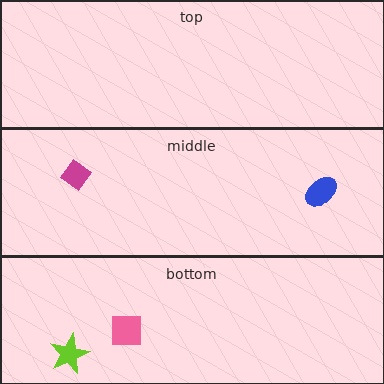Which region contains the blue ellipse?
The middle region.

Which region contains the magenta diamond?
The middle region.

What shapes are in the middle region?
The blue ellipse, the magenta diamond.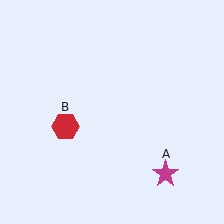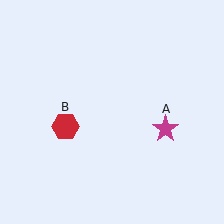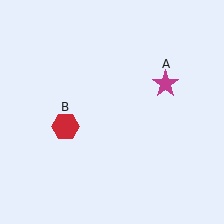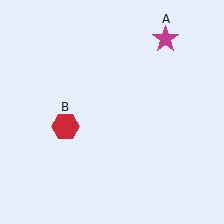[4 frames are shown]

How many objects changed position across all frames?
1 object changed position: magenta star (object A).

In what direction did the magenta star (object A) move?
The magenta star (object A) moved up.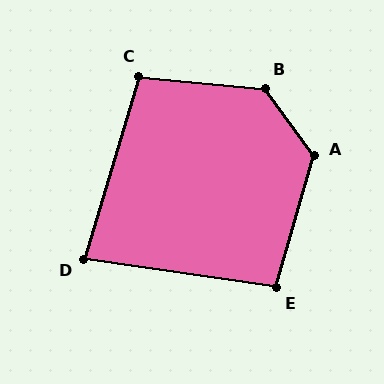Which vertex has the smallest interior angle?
D, at approximately 82 degrees.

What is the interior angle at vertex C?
Approximately 101 degrees (obtuse).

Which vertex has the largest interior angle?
B, at approximately 131 degrees.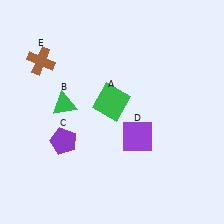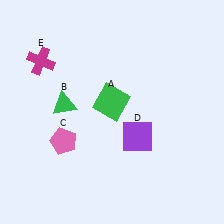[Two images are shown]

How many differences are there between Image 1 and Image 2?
There are 2 differences between the two images.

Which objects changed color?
C changed from purple to pink. E changed from brown to magenta.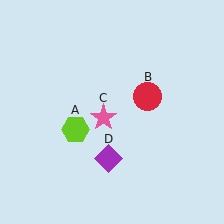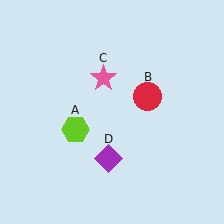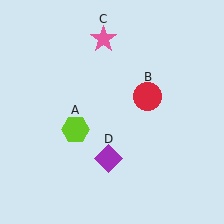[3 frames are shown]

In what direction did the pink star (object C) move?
The pink star (object C) moved up.